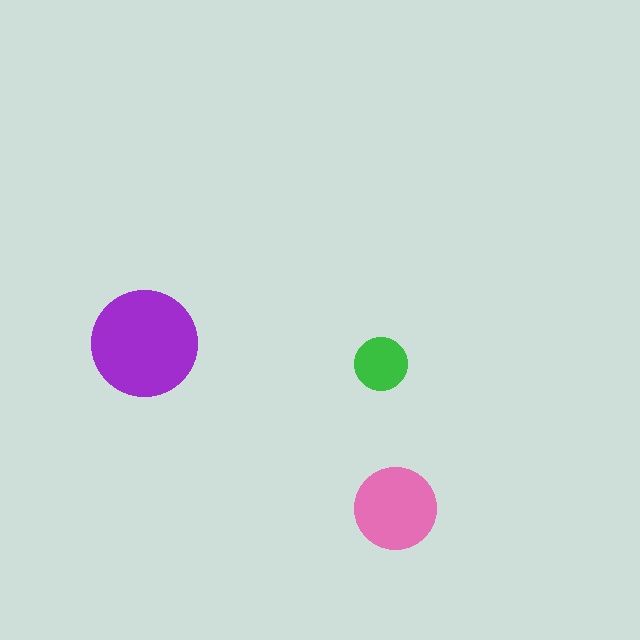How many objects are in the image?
There are 3 objects in the image.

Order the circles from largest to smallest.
the purple one, the pink one, the green one.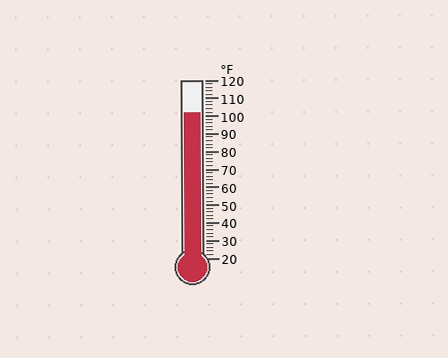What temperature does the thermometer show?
The thermometer shows approximately 102°F.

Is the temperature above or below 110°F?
The temperature is below 110°F.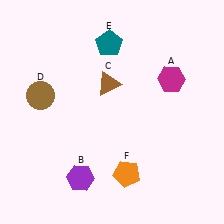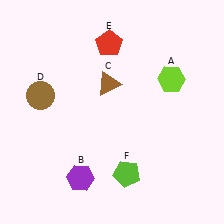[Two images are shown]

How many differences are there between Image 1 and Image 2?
There are 3 differences between the two images.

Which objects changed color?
A changed from magenta to lime. E changed from teal to red. F changed from orange to lime.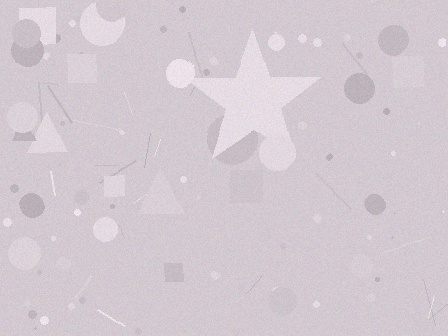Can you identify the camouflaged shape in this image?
The camouflaged shape is a star.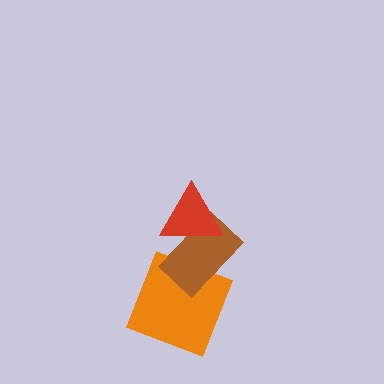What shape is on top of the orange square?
The brown rectangle is on top of the orange square.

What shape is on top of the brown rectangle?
The red triangle is on top of the brown rectangle.